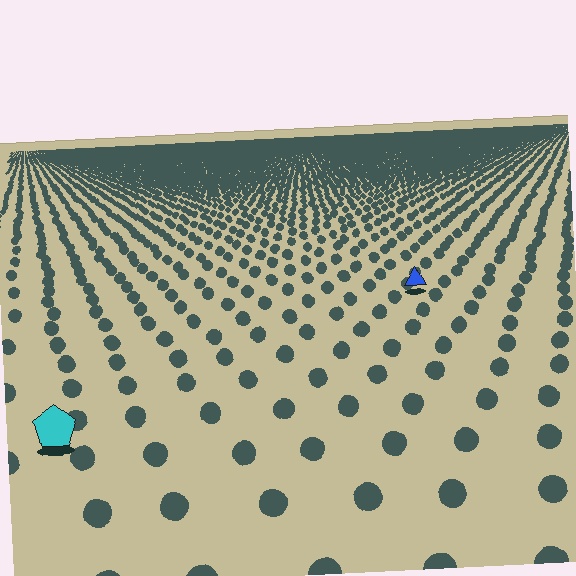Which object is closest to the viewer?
The cyan pentagon is closest. The texture marks near it are larger and more spread out.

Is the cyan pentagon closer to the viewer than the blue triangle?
Yes. The cyan pentagon is closer — you can tell from the texture gradient: the ground texture is coarser near it.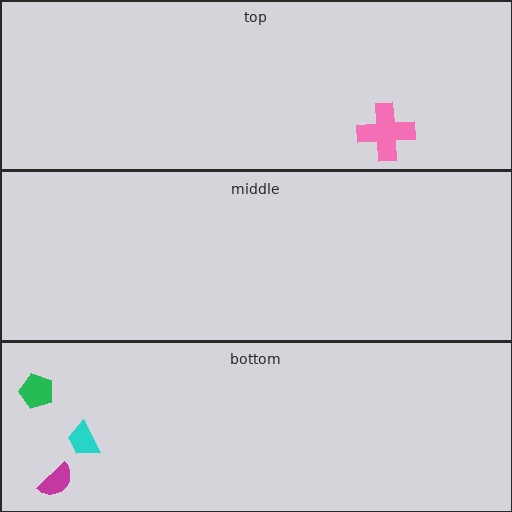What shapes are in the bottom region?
The green pentagon, the magenta semicircle, the cyan trapezoid.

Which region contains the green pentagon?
The bottom region.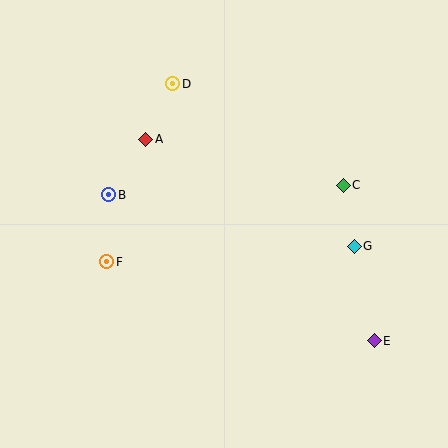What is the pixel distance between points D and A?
The distance between D and A is 62 pixels.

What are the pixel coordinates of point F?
Point F is at (107, 262).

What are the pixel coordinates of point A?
Point A is at (146, 139).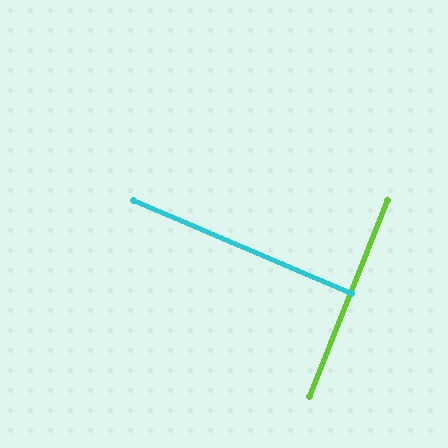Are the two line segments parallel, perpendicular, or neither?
Perpendicular — they meet at approximately 89°.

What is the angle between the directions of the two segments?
Approximately 89 degrees.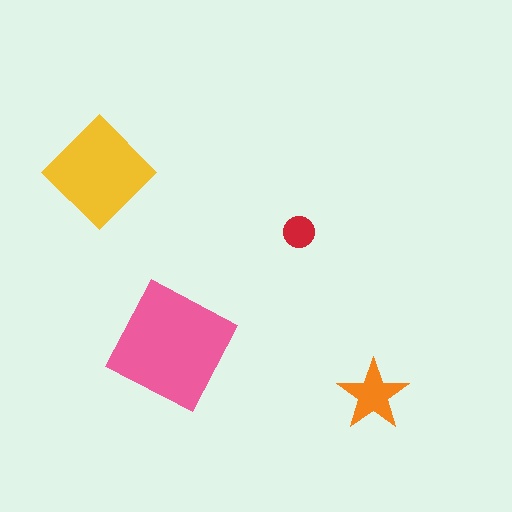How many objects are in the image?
There are 4 objects in the image.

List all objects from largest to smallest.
The pink square, the yellow diamond, the orange star, the red circle.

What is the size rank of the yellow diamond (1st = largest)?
2nd.